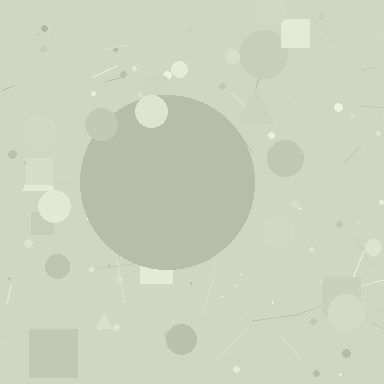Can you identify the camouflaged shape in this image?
The camouflaged shape is a circle.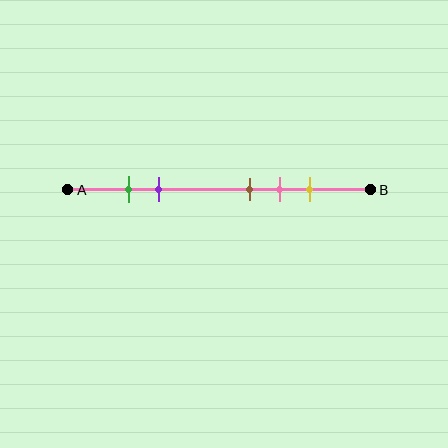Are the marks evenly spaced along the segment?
No, the marks are not evenly spaced.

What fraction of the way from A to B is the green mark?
The green mark is approximately 20% (0.2) of the way from A to B.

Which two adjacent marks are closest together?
The green and purple marks are the closest adjacent pair.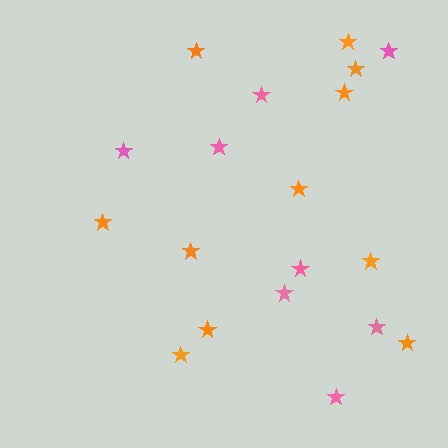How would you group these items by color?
There are 2 groups: one group of pink stars (8) and one group of orange stars (11).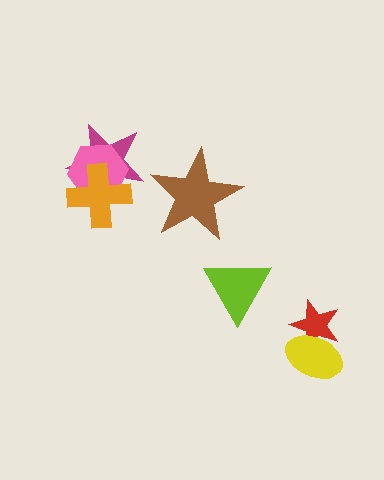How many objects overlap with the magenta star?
2 objects overlap with the magenta star.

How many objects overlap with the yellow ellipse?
1 object overlaps with the yellow ellipse.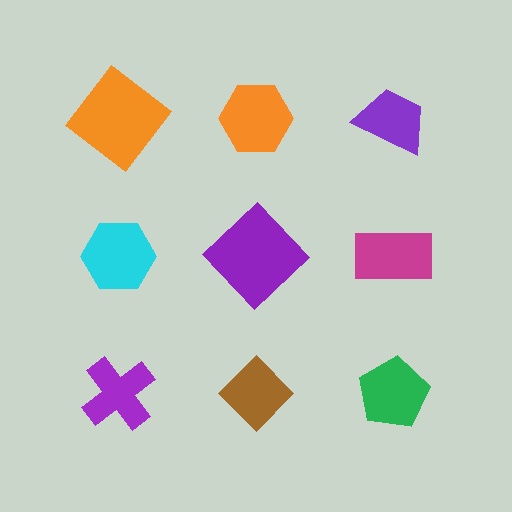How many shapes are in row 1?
3 shapes.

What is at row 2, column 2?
A purple diamond.